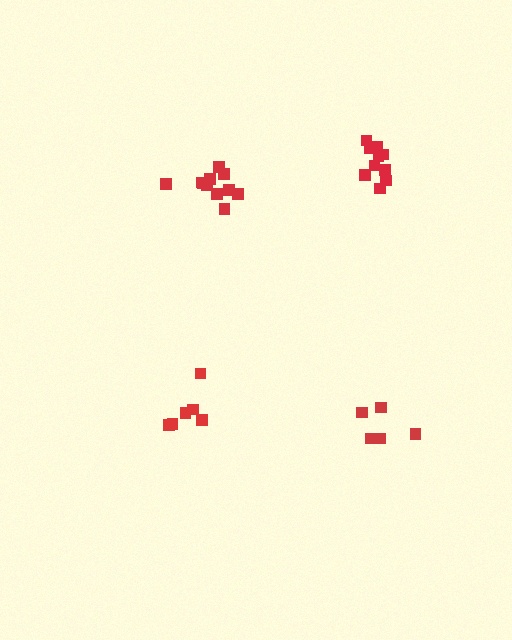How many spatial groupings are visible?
There are 4 spatial groupings.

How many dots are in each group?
Group 1: 6 dots, Group 2: 11 dots, Group 3: 6 dots, Group 4: 10 dots (33 total).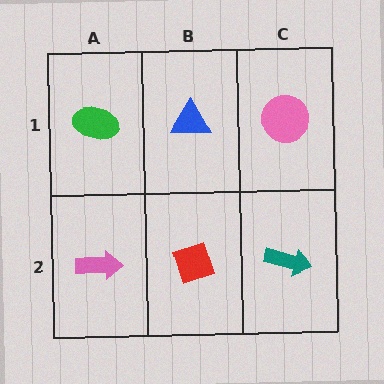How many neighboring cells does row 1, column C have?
2.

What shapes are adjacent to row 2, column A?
A green ellipse (row 1, column A), a red diamond (row 2, column B).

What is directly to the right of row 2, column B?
A teal arrow.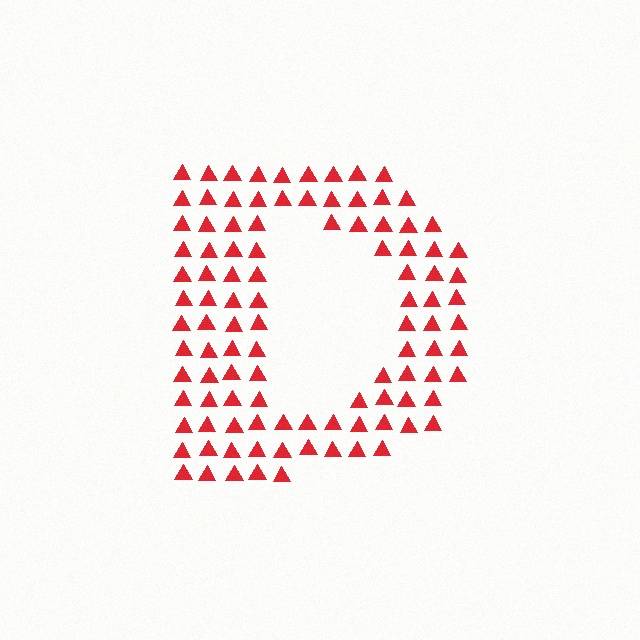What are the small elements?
The small elements are triangles.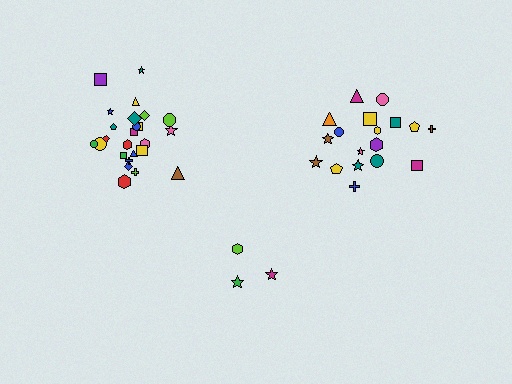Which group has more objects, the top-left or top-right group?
The top-left group.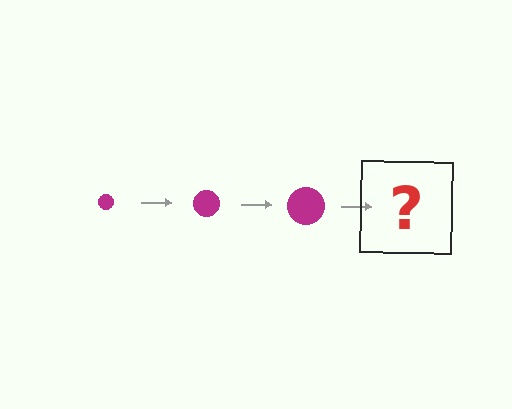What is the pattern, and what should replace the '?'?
The pattern is that the circle gets progressively larger each step. The '?' should be a magenta circle, larger than the previous one.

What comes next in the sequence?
The next element should be a magenta circle, larger than the previous one.